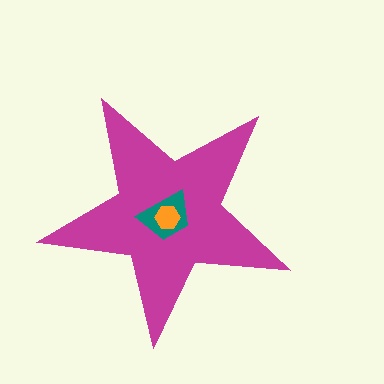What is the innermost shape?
The orange hexagon.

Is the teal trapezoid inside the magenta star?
Yes.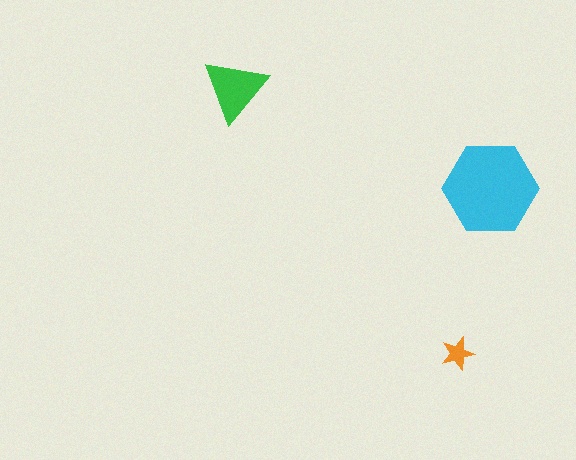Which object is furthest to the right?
The cyan hexagon is rightmost.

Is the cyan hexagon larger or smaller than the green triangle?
Larger.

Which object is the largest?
The cyan hexagon.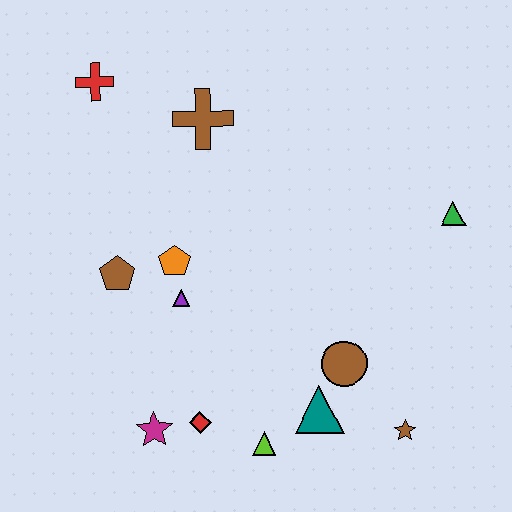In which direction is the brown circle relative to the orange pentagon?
The brown circle is to the right of the orange pentagon.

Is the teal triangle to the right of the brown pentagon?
Yes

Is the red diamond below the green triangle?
Yes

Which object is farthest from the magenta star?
The green triangle is farthest from the magenta star.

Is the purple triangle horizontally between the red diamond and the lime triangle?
No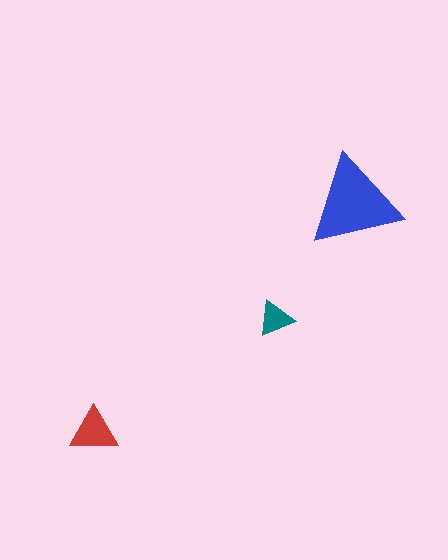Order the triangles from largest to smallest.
the blue one, the red one, the teal one.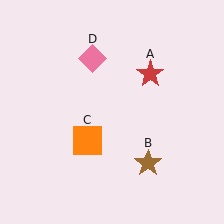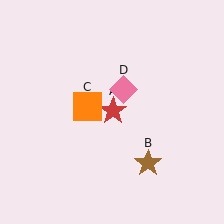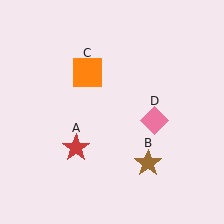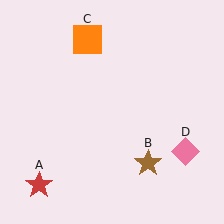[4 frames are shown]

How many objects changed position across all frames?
3 objects changed position: red star (object A), orange square (object C), pink diamond (object D).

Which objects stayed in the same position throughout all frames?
Brown star (object B) remained stationary.